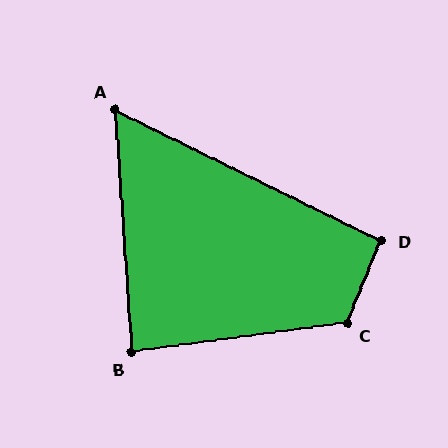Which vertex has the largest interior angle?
C, at approximately 120 degrees.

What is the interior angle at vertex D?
Approximately 94 degrees (approximately right).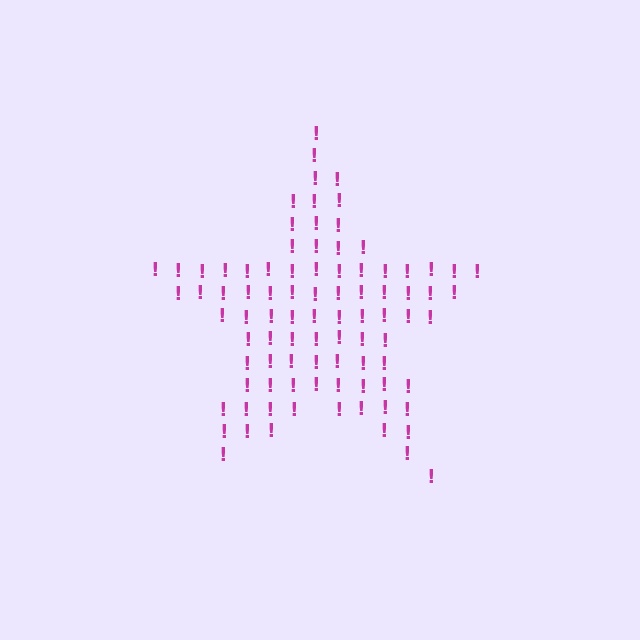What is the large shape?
The large shape is a star.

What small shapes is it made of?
It is made of small exclamation marks.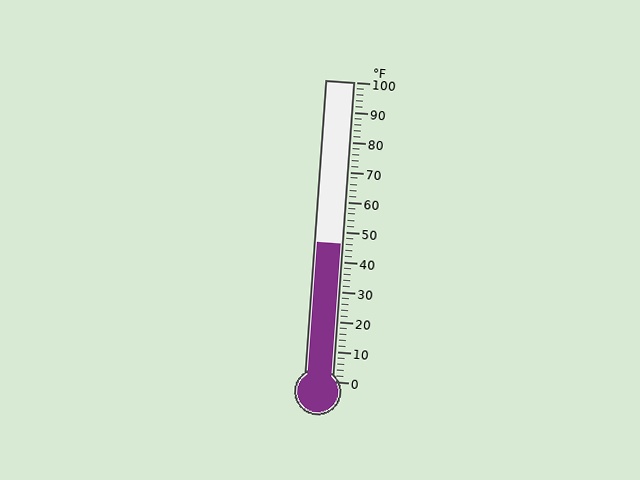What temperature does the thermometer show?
The thermometer shows approximately 46°F.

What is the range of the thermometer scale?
The thermometer scale ranges from 0°F to 100°F.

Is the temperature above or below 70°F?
The temperature is below 70°F.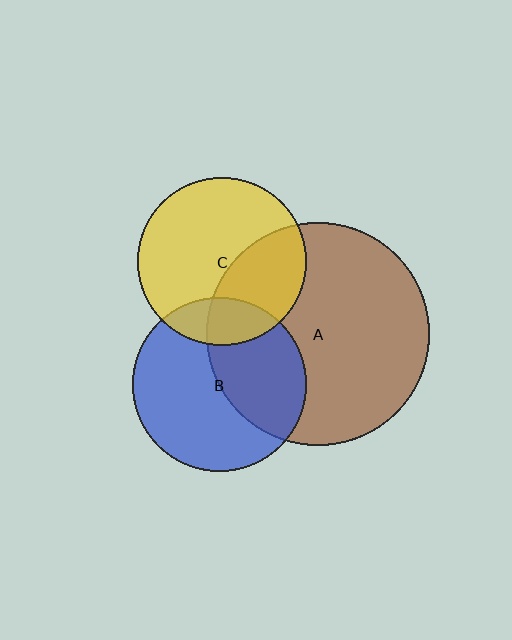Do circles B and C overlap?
Yes.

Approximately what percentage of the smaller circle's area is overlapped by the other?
Approximately 20%.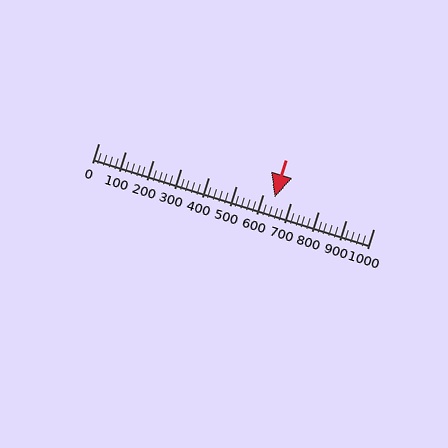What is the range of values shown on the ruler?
The ruler shows values from 0 to 1000.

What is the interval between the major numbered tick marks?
The major tick marks are spaced 100 units apart.